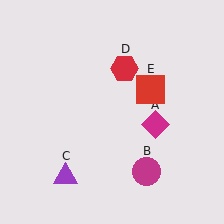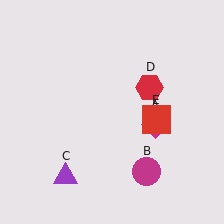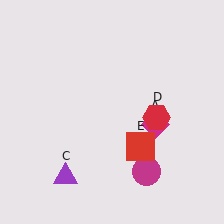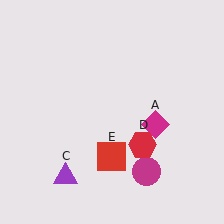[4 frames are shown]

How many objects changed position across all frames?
2 objects changed position: red hexagon (object D), red square (object E).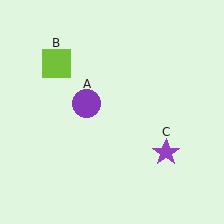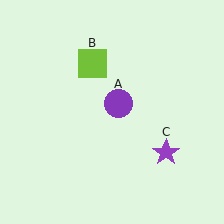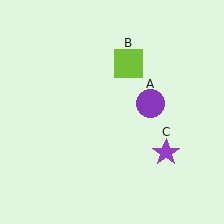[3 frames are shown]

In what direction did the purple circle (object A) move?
The purple circle (object A) moved right.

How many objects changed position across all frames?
2 objects changed position: purple circle (object A), lime square (object B).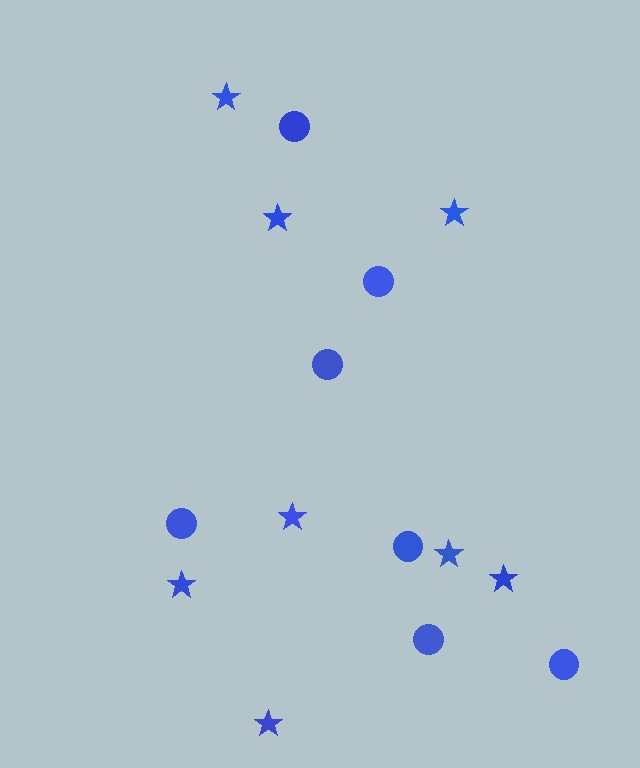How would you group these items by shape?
There are 2 groups: one group of stars (8) and one group of circles (7).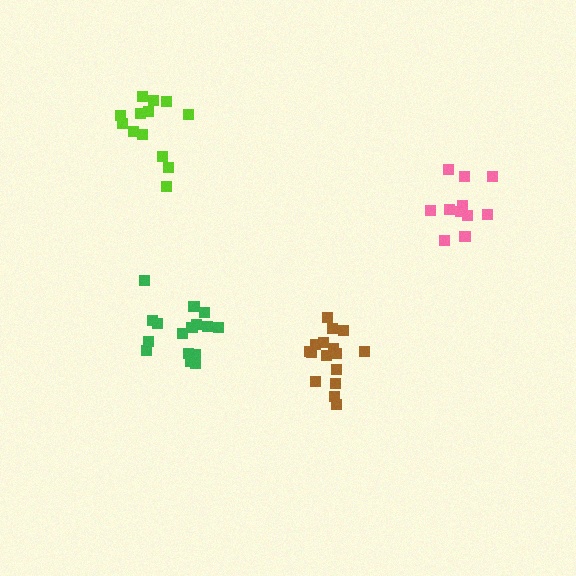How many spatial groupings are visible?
There are 4 spatial groupings.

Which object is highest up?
The lime cluster is topmost.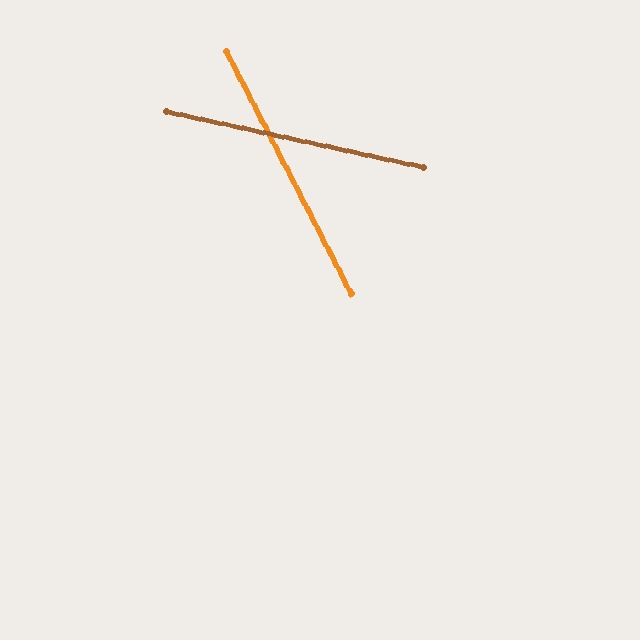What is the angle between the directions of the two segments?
Approximately 51 degrees.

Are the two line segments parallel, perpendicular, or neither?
Neither parallel nor perpendicular — they differ by about 51°.